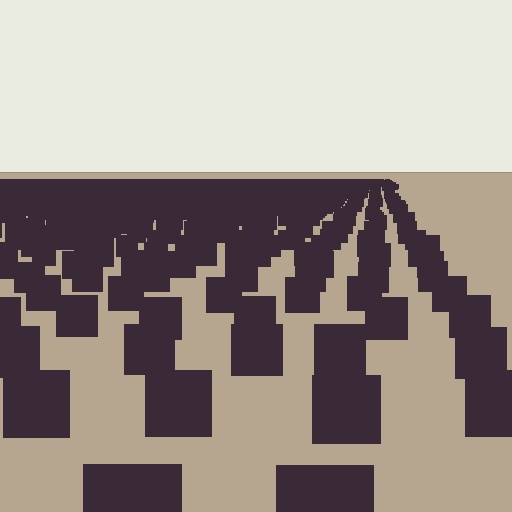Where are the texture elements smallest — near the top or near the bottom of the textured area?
Near the top.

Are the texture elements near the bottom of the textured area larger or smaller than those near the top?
Larger. Near the bottom, elements are closer to the viewer and appear at a bigger on-screen size.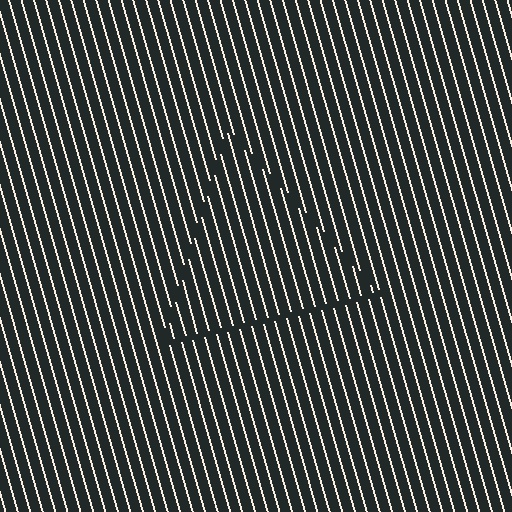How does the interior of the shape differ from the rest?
The interior of the shape contains the same grating, shifted by half a period — the contour is defined by the phase discontinuity where line-ends from the inner and outer gratings abut.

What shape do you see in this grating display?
An illusory triangle. The interior of the shape contains the same grating, shifted by half a period — the contour is defined by the phase discontinuity where line-ends from the inner and outer gratings abut.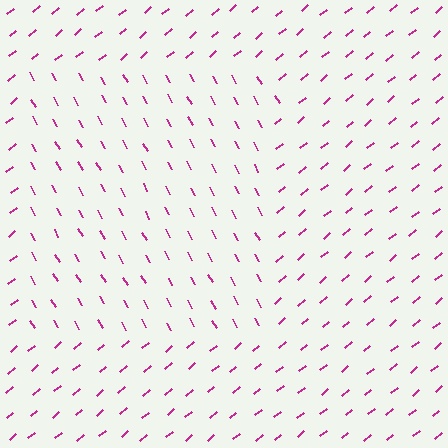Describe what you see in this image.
The image is filled with small magenta line segments. A rectangle region in the image has lines oriented differently from the surrounding lines, creating a visible texture boundary.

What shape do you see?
I see a rectangle.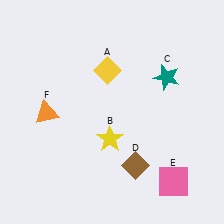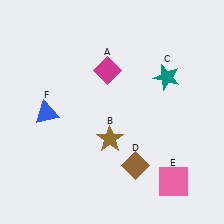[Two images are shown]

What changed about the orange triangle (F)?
In Image 1, F is orange. In Image 2, it changed to blue.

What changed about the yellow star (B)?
In Image 1, B is yellow. In Image 2, it changed to brown.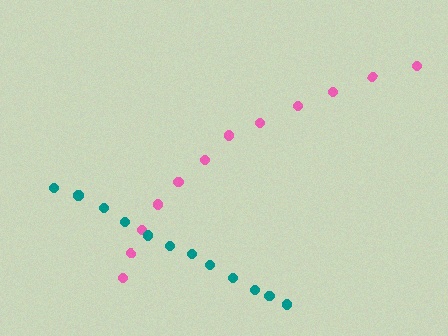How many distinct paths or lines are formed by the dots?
There are 2 distinct paths.